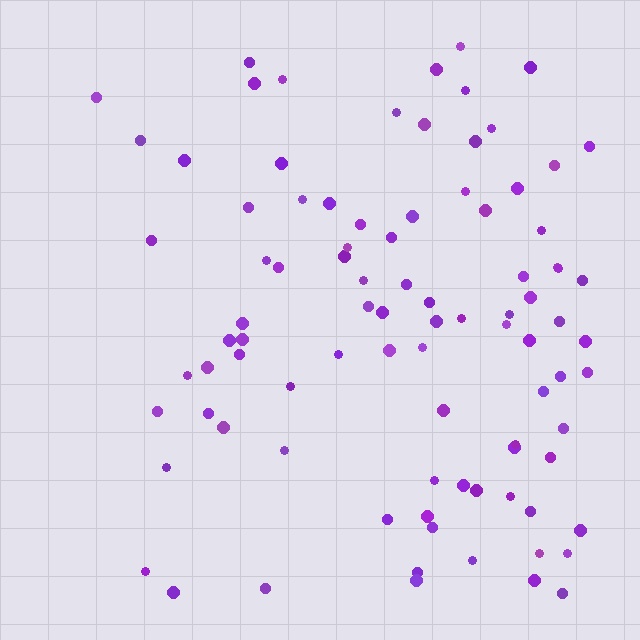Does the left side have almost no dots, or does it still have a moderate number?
Still a moderate number, just noticeably fewer than the right.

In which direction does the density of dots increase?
From left to right, with the right side densest.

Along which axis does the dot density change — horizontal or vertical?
Horizontal.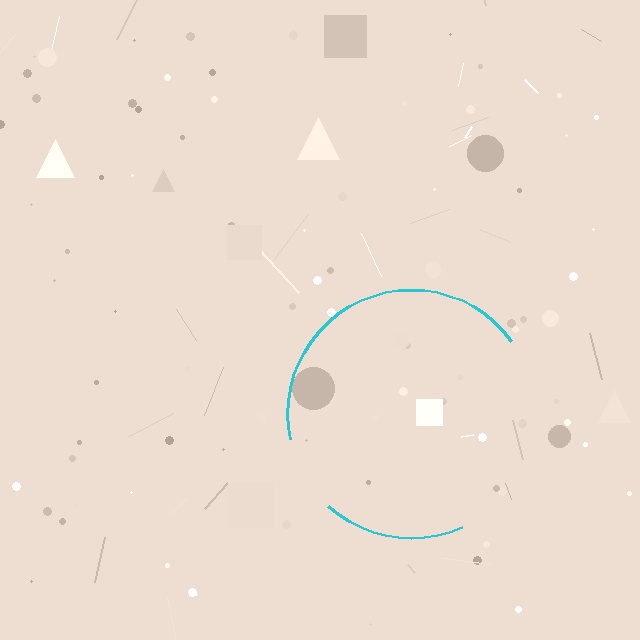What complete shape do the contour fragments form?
The contour fragments form a circle.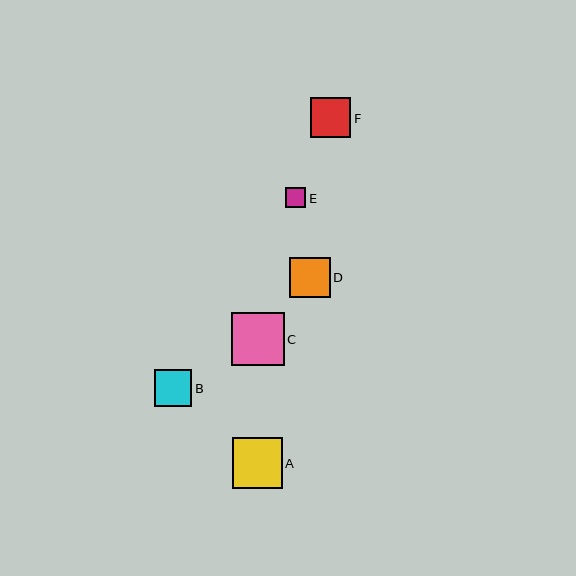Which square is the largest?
Square C is the largest with a size of approximately 53 pixels.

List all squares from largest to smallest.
From largest to smallest: C, A, D, F, B, E.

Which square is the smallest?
Square E is the smallest with a size of approximately 20 pixels.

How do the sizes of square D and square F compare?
Square D and square F are approximately the same size.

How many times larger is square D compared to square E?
Square D is approximately 2.1 times the size of square E.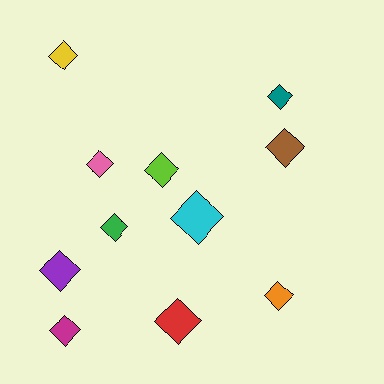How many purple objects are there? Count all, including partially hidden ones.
There is 1 purple object.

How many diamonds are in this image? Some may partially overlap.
There are 11 diamonds.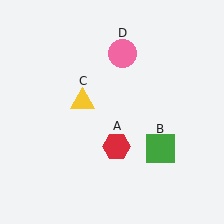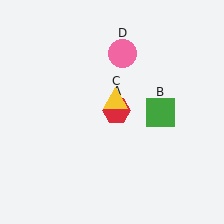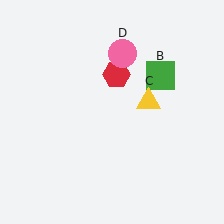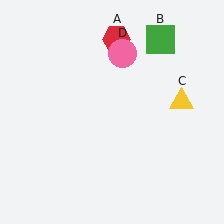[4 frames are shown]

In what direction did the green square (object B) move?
The green square (object B) moved up.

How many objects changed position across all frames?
3 objects changed position: red hexagon (object A), green square (object B), yellow triangle (object C).